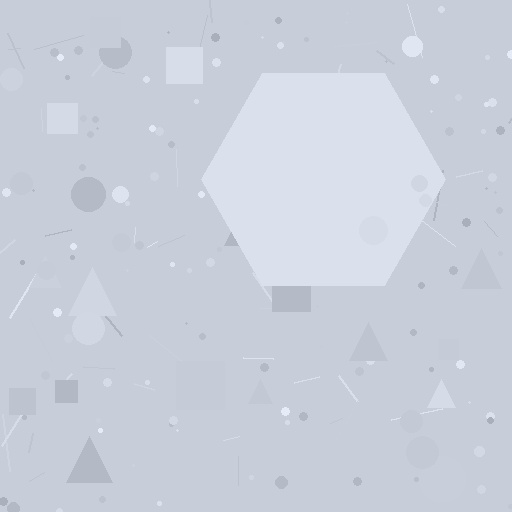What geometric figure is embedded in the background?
A hexagon is embedded in the background.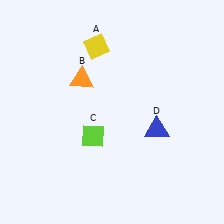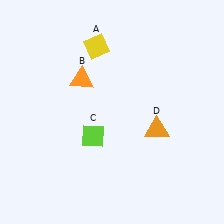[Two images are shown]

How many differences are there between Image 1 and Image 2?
There is 1 difference between the two images.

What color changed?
The triangle (D) changed from blue in Image 1 to orange in Image 2.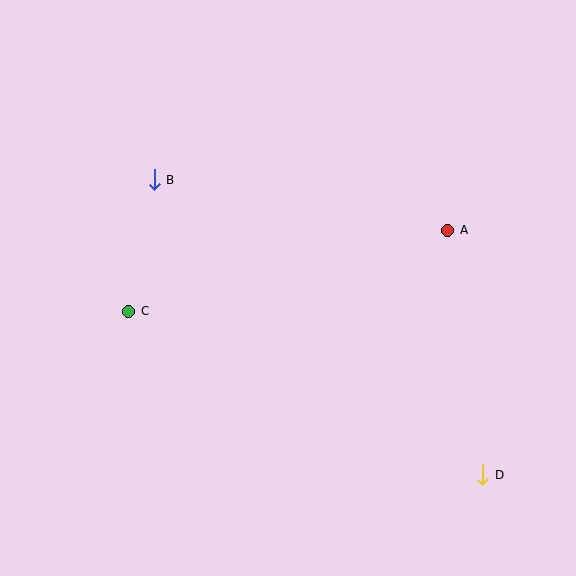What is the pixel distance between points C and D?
The distance between C and D is 390 pixels.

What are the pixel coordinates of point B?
Point B is at (154, 180).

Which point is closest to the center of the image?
Point C at (129, 311) is closest to the center.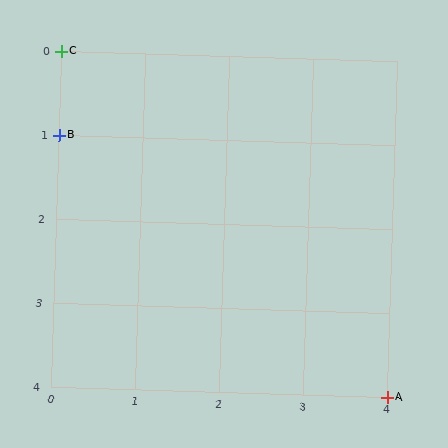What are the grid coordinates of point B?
Point B is at grid coordinates (0, 1).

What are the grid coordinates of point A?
Point A is at grid coordinates (4, 4).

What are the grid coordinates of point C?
Point C is at grid coordinates (0, 0).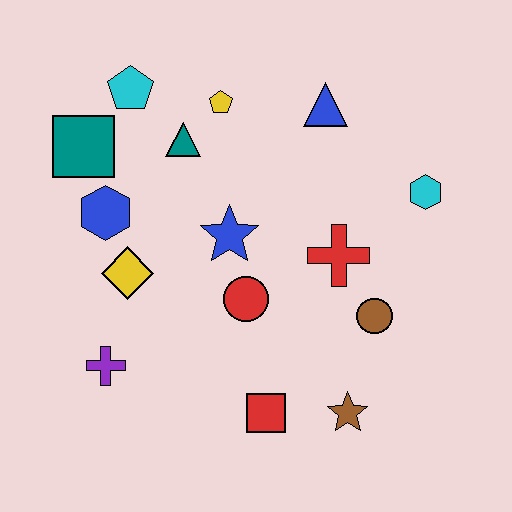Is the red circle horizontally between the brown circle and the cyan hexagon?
No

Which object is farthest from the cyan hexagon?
The purple cross is farthest from the cyan hexagon.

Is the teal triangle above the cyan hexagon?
Yes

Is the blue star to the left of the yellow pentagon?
No